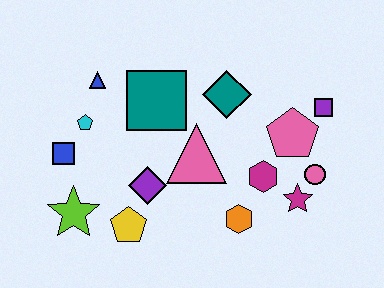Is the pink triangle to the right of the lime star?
Yes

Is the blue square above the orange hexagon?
Yes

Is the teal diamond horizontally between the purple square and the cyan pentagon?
Yes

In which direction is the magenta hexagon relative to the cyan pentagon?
The magenta hexagon is to the right of the cyan pentagon.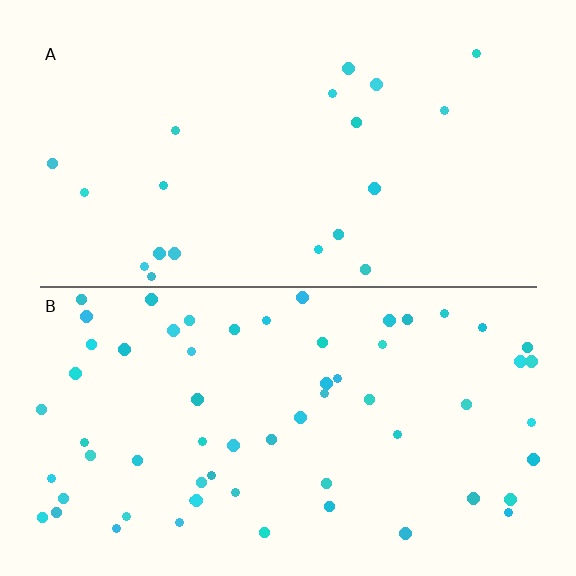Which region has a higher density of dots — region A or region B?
B (the bottom).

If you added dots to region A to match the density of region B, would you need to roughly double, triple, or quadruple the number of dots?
Approximately triple.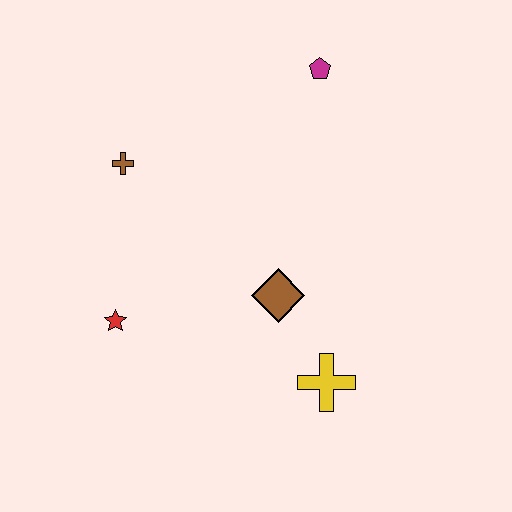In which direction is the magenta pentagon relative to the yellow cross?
The magenta pentagon is above the yellow cross.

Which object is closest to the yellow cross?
The brown diamond is closest to the yellow cross.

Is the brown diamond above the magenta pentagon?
No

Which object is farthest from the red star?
The magenta pentagon is farthest from the red star.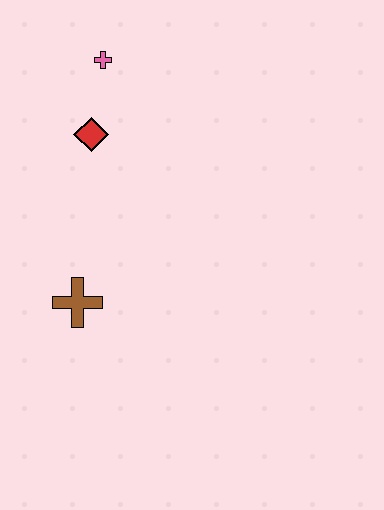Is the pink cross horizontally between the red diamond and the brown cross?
No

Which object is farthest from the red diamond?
The brown cross is farthest from the red diamond.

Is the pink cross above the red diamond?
Yes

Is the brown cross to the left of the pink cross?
Yes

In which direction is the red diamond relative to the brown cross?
The red diamond is above the brown cross.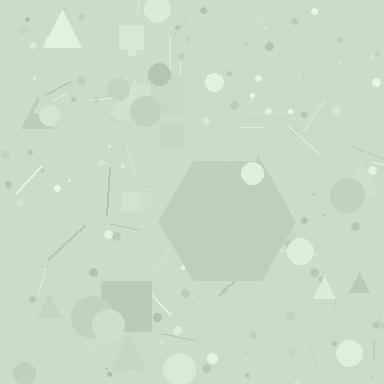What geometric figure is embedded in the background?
A hexagon is embedded in the background.